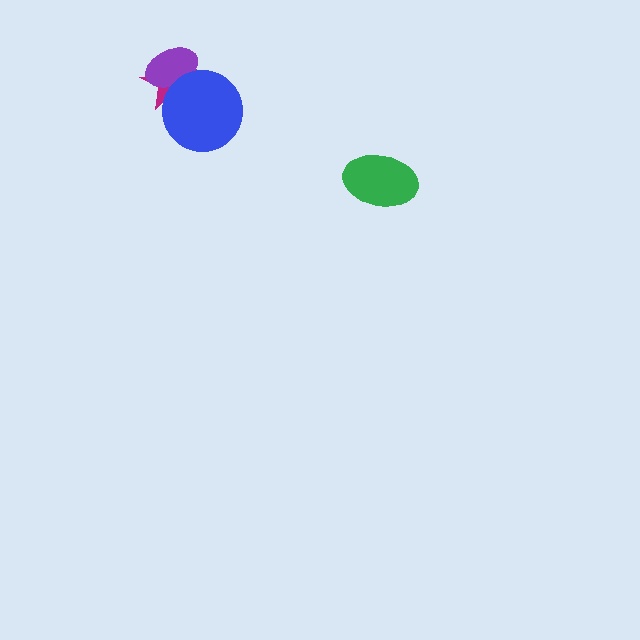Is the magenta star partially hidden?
Yes, it is partially covered by another shape.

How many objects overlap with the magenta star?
2 objects overlap with the magenta star.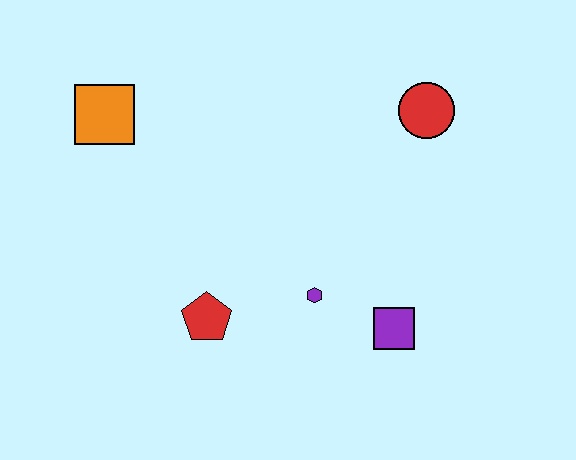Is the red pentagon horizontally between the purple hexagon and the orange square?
Yes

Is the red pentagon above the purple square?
Yes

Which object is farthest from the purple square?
The orange square is farthest from the purple square.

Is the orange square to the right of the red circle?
No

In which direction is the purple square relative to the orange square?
The purple square is to the right of the orange square.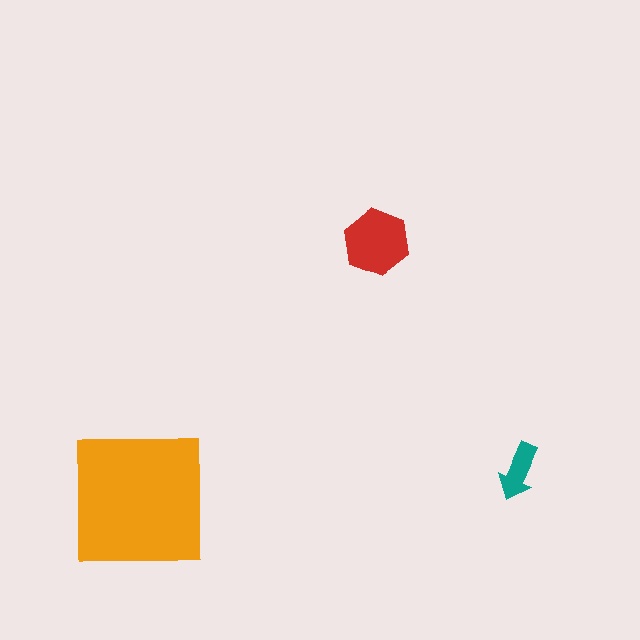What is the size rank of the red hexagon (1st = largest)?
2nd.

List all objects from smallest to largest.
The teal arrow, the red hexagon, the orange square.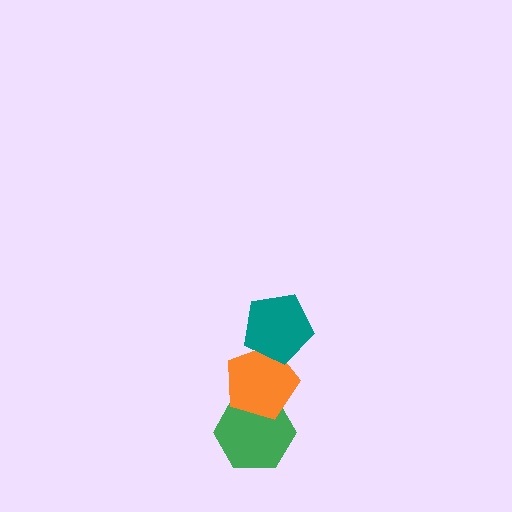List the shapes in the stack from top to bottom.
From top to bottom: the teal pentagon, the orange pentagon, the green hexagon.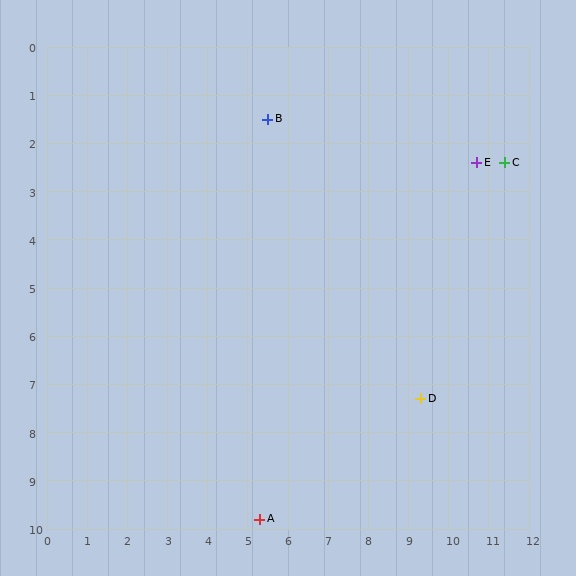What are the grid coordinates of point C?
Point C is at approximately (11.4, 2.4).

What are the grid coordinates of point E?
Point E is at approximately (10.7, 2.4).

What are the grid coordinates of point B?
Point B is at approximately (5.5, 1.5).